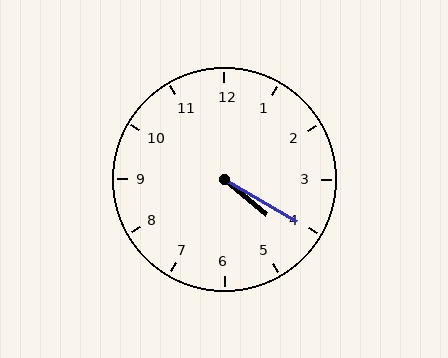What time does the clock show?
4:20.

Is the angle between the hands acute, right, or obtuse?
It is acute.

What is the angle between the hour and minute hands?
Approximately 10 degrees.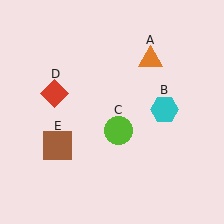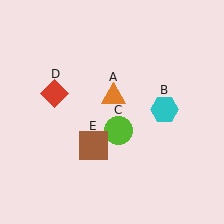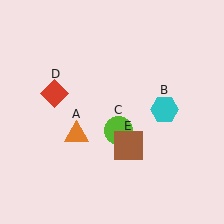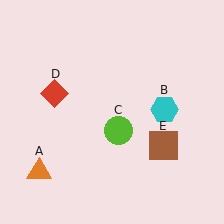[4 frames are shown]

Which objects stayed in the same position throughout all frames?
Cyan hexagon (object B) and lime circle (object C) and red diamond (object D) remained stationary.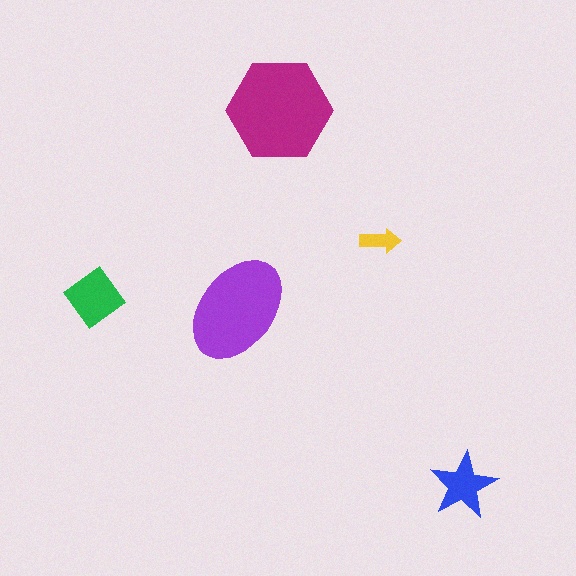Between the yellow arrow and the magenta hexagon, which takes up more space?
The magenta hexagon.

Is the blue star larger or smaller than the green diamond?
Smaller.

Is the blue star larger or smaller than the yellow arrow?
Larger.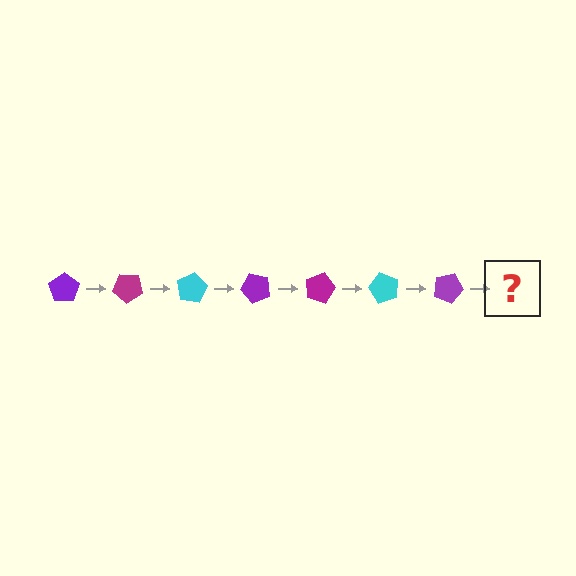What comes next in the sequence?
The next element should be a magenta pentagon, rotated 280 degrees from the start.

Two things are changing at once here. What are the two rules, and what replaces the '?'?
The two rules are that it rotates 40 degrees each step and the color cycles through purple, magenta, and cyan. The '?' should be a magenta pentagon, rotated 280 degrees from the start.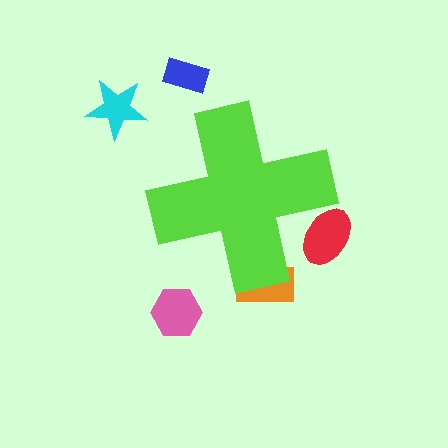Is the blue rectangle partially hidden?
No, the blue rectangle is fully visible.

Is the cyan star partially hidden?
No, the cyan star is fully visible.